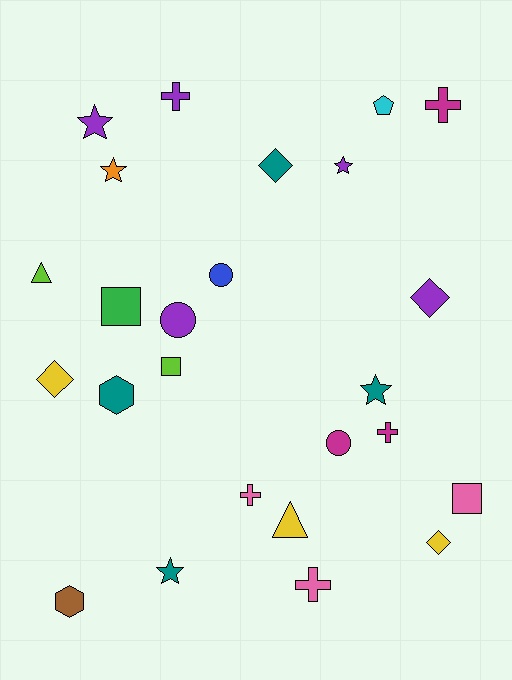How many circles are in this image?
There are 3 circles.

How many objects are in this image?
There are 25 objects.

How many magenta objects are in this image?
There are 3 magenta objects.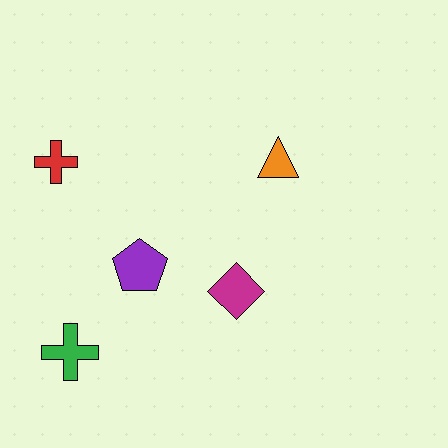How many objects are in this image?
There are 5 objects.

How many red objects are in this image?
There is 1 red object.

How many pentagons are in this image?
There is 1 pentagon.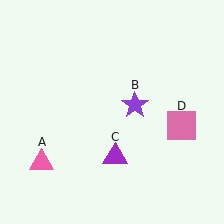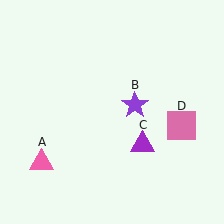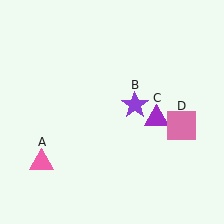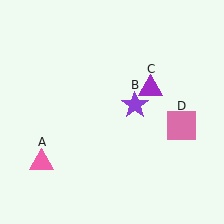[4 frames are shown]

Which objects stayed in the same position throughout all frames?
Pink triangle (object A) and purple star (object B) and pink square (object D) remained stationary.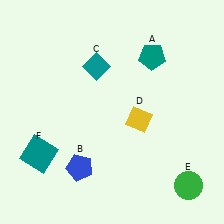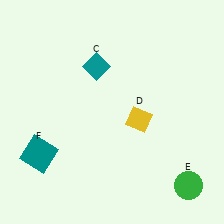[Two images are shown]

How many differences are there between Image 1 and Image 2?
There are 2 differences between the two images.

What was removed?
The blue pentagon (B), the teal pentagon (A) were removed in Image 2.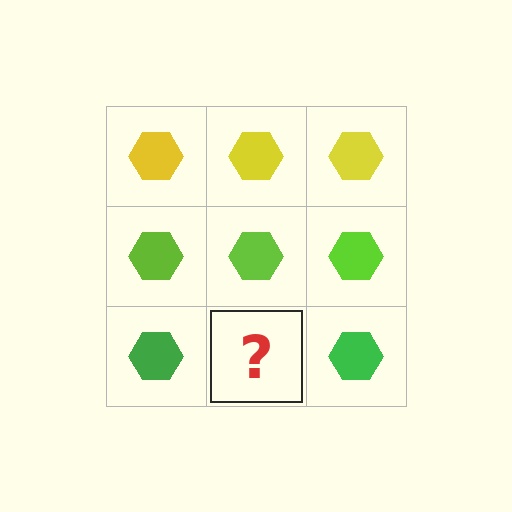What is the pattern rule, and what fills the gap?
The rule is that each row has a consistent color. The gap should be filled with a green hexagon.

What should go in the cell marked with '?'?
The missing cell should contain a green hexagon.